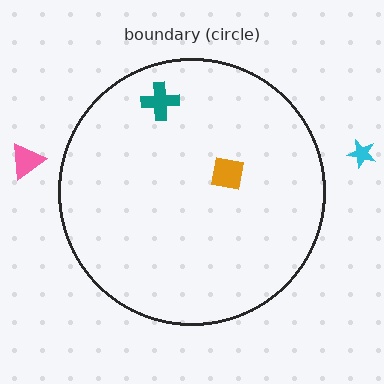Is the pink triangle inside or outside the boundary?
Outside.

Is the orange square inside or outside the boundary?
Inside.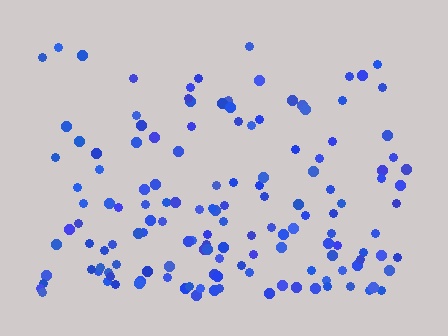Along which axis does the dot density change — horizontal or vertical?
Vertical.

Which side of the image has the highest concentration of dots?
The bottom.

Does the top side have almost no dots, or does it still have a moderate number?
Still a moderate number, just noticeably fewer than the bottom.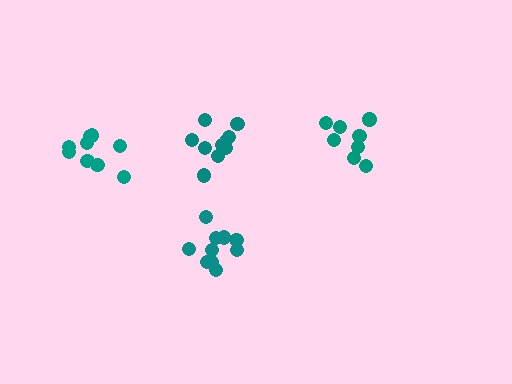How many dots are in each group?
Group 1: 10 dots, Group 2: 8 dots, Group 3: 9 dots, Group 4: 10 dots (37 total).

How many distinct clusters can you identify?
There are 4 distinct clusters.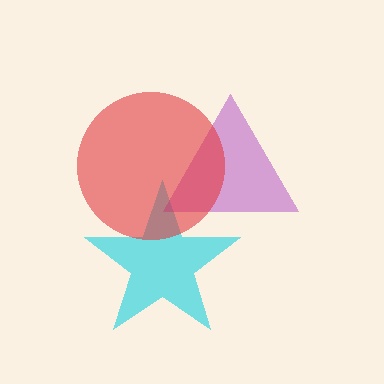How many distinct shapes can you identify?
There are 3 distinct shapes: a cyan star, a purple triangle, a red circle.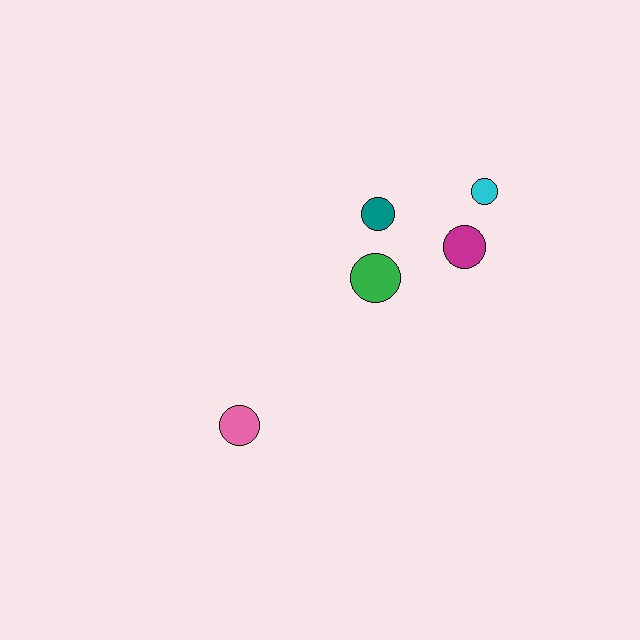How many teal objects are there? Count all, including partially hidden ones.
There is 1 teal object.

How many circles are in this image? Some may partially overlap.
There are 5 circles.